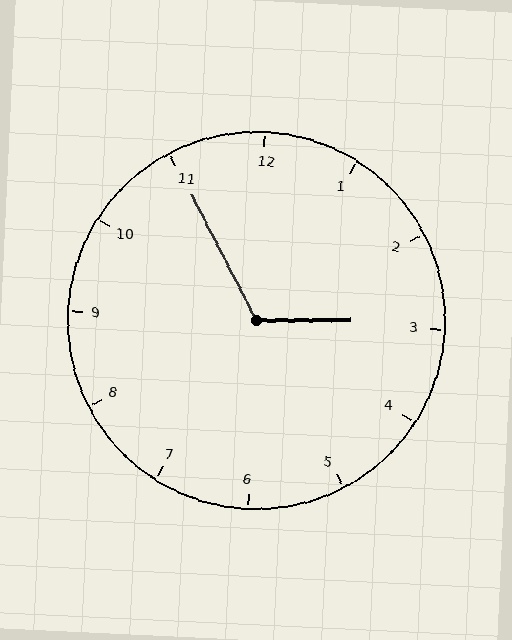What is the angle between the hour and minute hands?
Approximately 118 degrees.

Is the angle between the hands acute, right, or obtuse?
It is obtuse.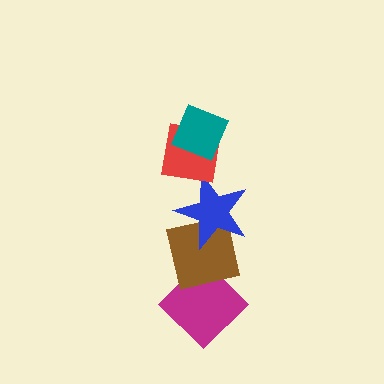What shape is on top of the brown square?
The blue star is on top of the brown square.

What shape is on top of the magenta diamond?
The brown square is on top of the magenta diamond.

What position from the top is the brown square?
The brown square is 4th from the top.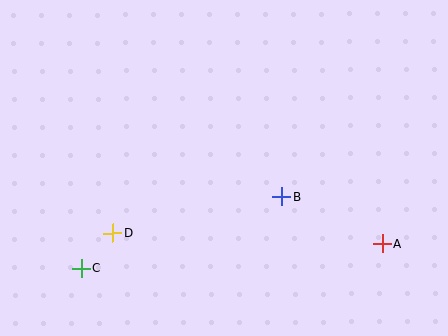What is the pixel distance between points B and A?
The distance between B and A is 111 pixels.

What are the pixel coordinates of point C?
Point C is at (82, 268).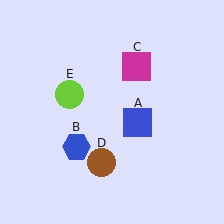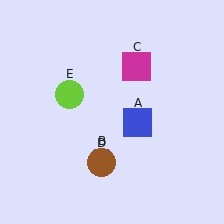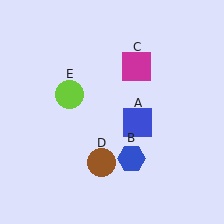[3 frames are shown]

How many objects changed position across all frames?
1 object changed position: blue hexagon (object B).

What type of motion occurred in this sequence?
The blue hexagon (object B) rotated counterclockwise around the center of the scene.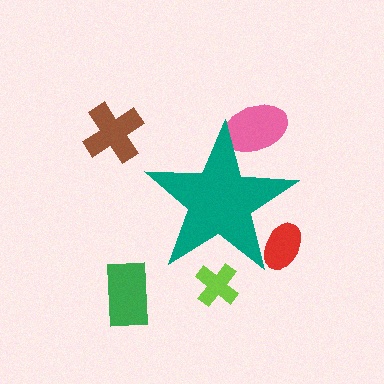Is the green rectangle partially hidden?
No, the green rectangle is fully visible.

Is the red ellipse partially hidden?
Yes, the red ellipse is partially hidden behind the teal star.